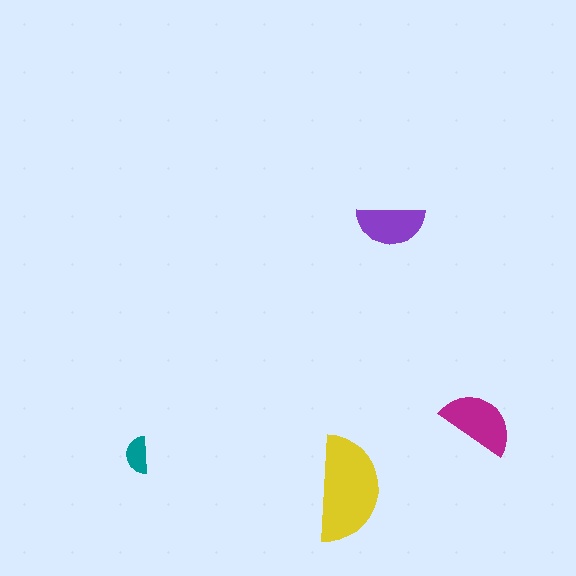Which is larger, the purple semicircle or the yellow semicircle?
The yellow one.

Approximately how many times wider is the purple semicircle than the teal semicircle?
About 2 times wider.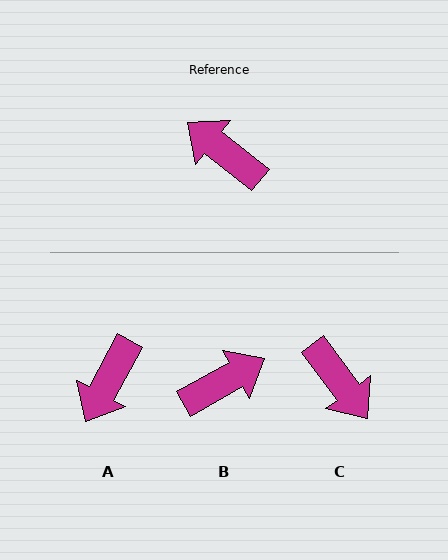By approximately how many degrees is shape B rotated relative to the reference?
Approximately 112 degrees clockwise.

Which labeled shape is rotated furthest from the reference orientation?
C, about 165 degrees away.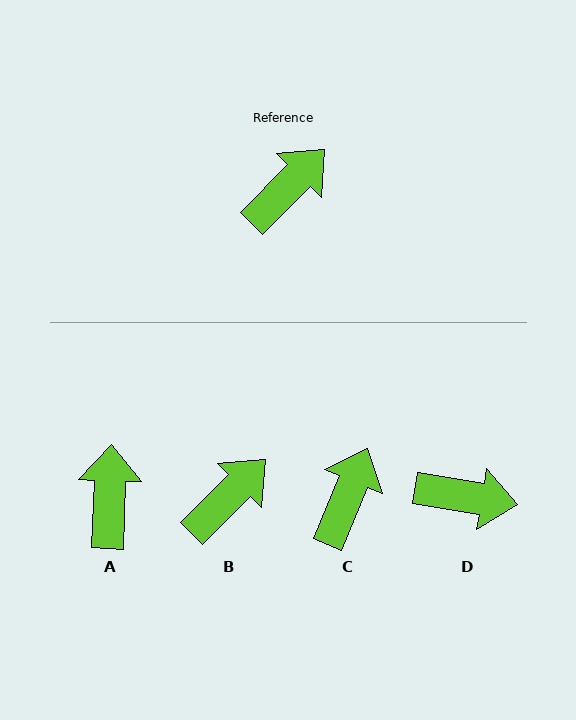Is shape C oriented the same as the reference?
No, it is off by about 22 degrees.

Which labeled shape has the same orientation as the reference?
B.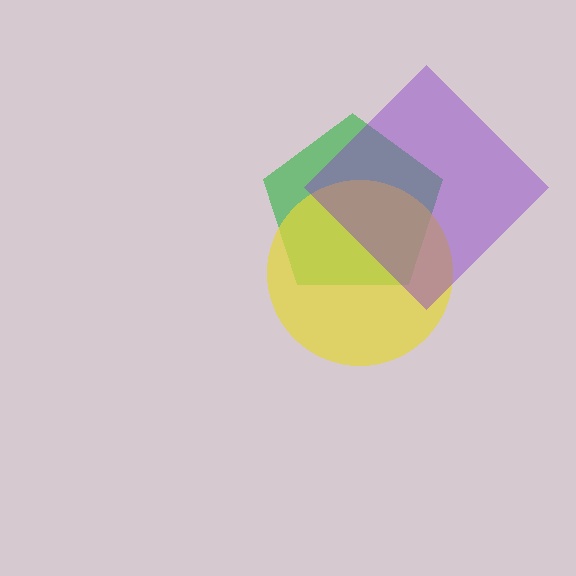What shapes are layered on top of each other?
The layered shapes are: a green pentagon, a yellow circle, a purple diamond.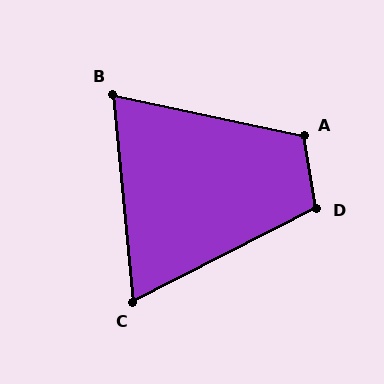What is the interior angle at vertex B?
Approximately 72 degrees (acute).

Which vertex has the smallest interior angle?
C, at approximately 68 degrees.